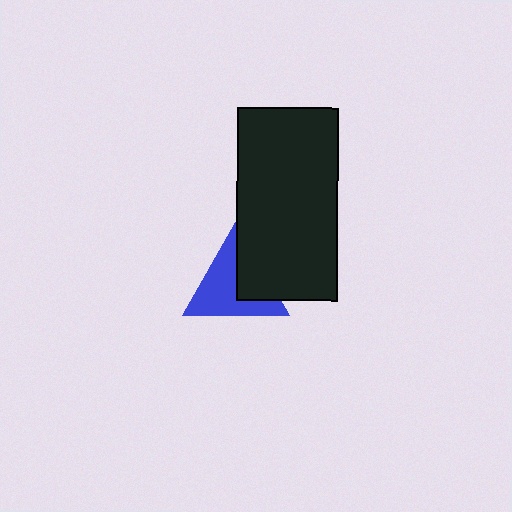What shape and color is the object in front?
The object in front is a black rectangle.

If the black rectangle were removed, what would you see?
You would see the complete blue triangle.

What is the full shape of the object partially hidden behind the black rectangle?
The partially hidden object is a blue triangle.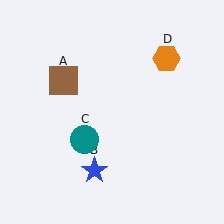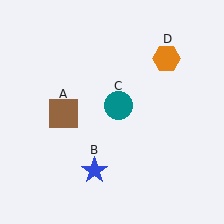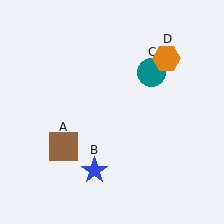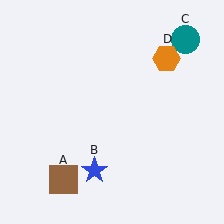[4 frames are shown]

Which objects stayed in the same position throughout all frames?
Blue star (object B) and orange hexagon (object D) remained stationary.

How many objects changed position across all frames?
2 objects changed position: brown square (object A), teal circle (object C).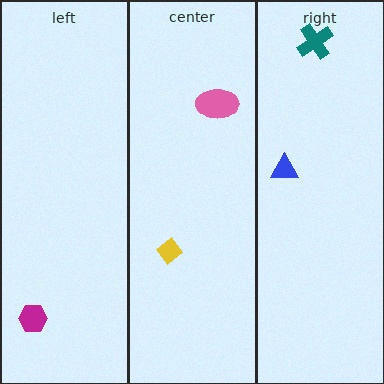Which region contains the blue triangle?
The right region.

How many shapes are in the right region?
2.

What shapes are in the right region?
The blue triangle, the teal cross.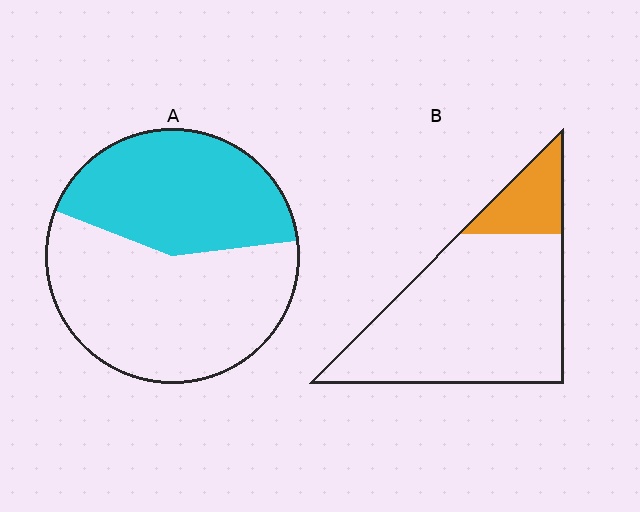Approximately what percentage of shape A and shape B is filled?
A is approximately 40% and B is approximately 15%.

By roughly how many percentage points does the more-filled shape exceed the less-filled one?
By roughly 25 percentage points (A over B).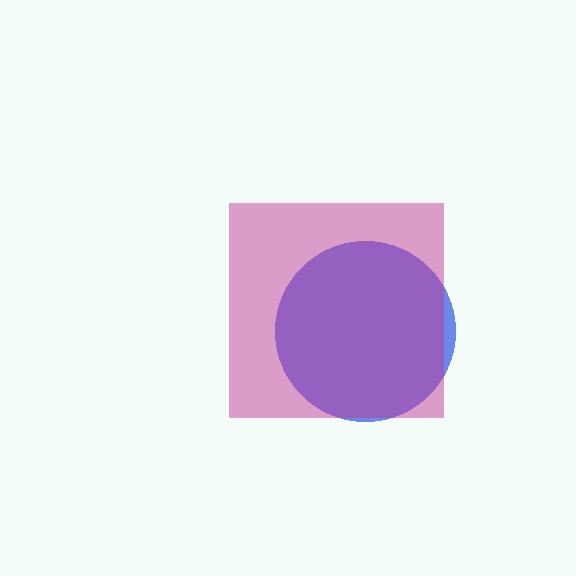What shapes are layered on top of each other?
The layered shapes are: a blue circle, a magenta square.